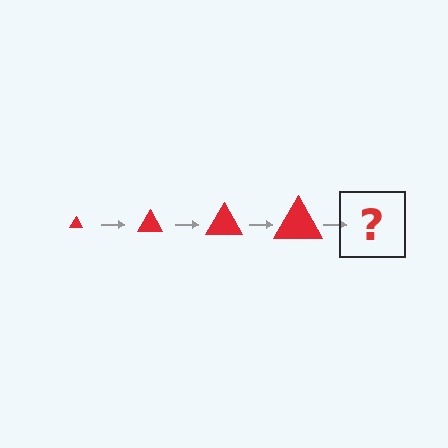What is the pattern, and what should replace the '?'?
The pattern is that the triangle gets progressively larger each step. The '?' should be a red triangle, larger than the previous one.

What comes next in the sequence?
The next element should be a red triangle, larger than the previous one.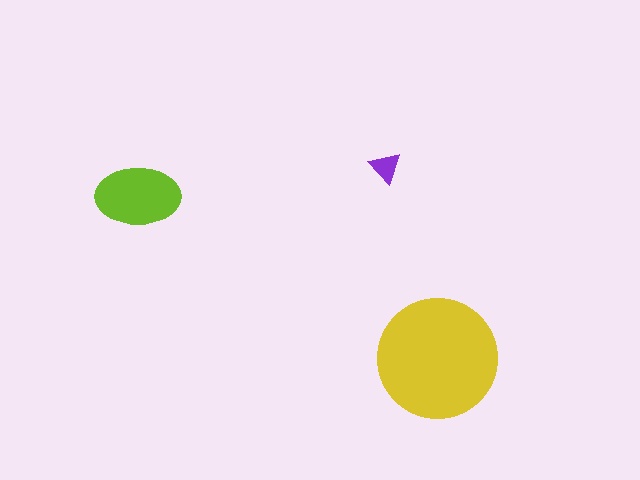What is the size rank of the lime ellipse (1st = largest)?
2nd.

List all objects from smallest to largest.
The purple triangle, the lime ellipse, the yellow circle.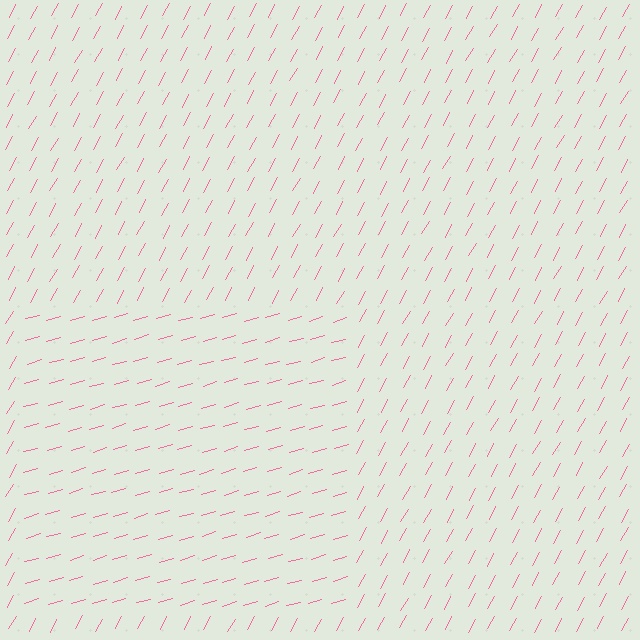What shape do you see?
I see a rectangle.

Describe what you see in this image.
The image is filled with small pink line segments. A rectangle region in the image has lines oriented differently from the surrounding lines, creating a visible texture boundary.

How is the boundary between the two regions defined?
The boundary is defined purely by a change in line orientation (approximately 45 degrees difference). All lines are the same color and thickness.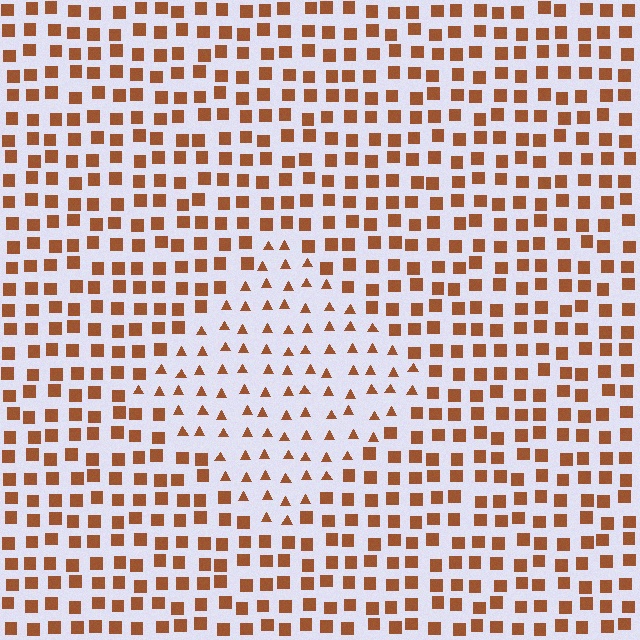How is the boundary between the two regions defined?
The boundary is defined by a change in element shape: triangles inside vs. squares outside. All elements share the same color and spacing.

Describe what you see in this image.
The image is filled with small brown elements arranged in a uniform grid. A diamond-shaped region contains triangles, while the surrounding area contains squares. The boundary is defined purely by the change in element shape.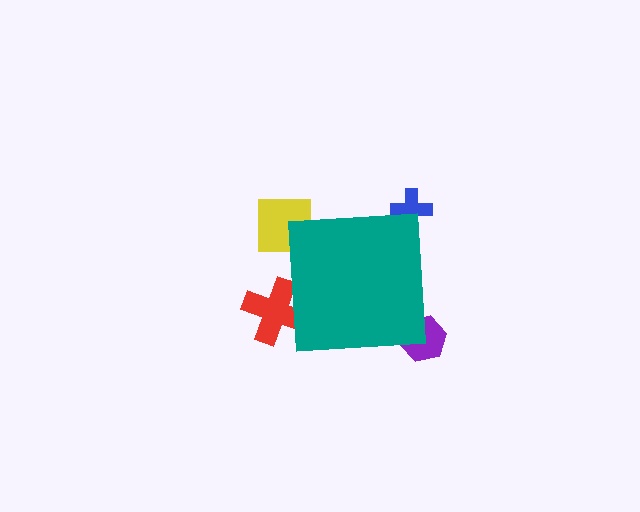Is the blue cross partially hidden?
Yes, the blue cross is partially hidden behind the teal square.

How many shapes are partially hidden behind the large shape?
4 shapes are partially hidden.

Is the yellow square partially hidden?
Yes, the yellow square is partially hidden behind the teal square.